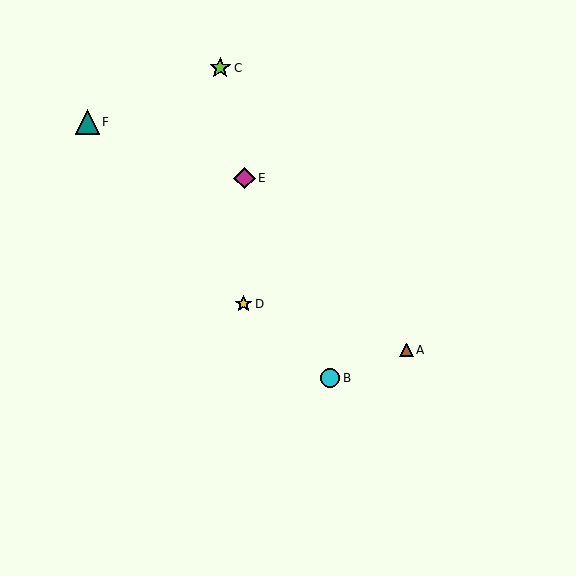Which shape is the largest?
The teal triangle (labeled F) is the largest.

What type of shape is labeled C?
Shape C is a lime star.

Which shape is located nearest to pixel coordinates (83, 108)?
The teal triangle (labeled F) at (87, 122) is nearest to that location.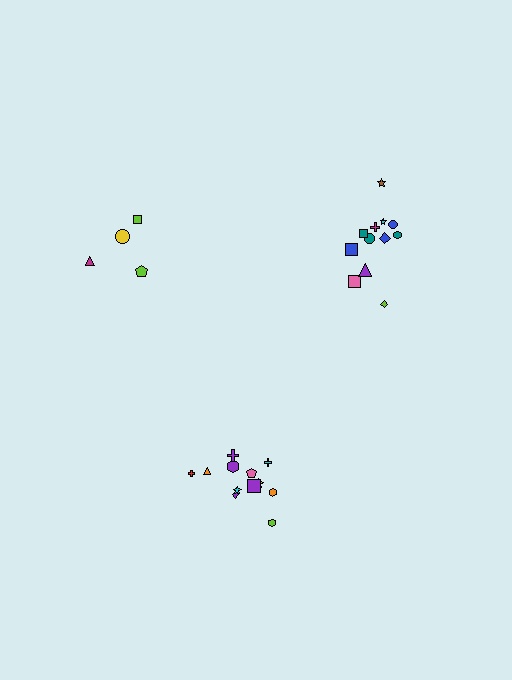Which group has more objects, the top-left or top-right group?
The top-right group.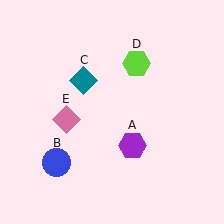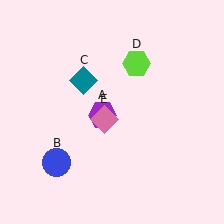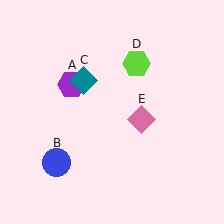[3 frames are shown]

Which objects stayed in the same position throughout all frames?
Blue circle (object B) and teal diamond (object C) and lime hexagon (object D) remained stationary.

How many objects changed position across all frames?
2 objects changed position: purple hexagon (object A), pink diamond (object E).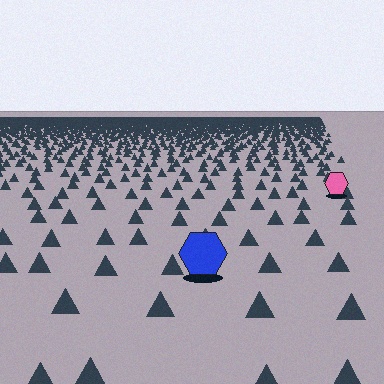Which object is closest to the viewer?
The blue hexagon is closest. The texture marks near it are larger and more spread out.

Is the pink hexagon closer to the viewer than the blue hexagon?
No. The blue hexagon is closer — you can tell from the texture gradient: the ground texture is coarser near it.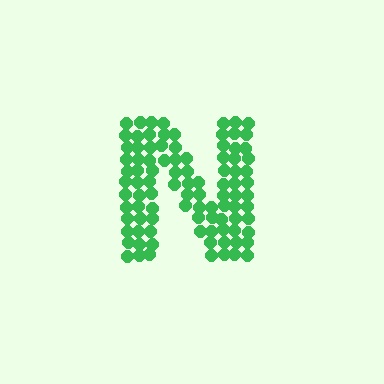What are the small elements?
The small elements are circles.